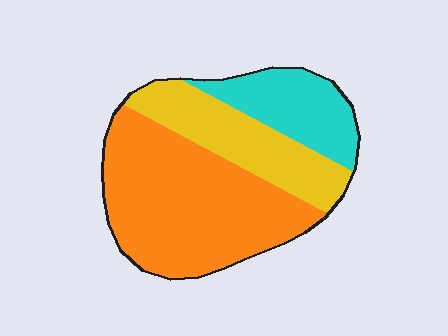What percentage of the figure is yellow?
Yellow covers 26% of the figure.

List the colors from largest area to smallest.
From largest to smallest: orange, yellow, cyan.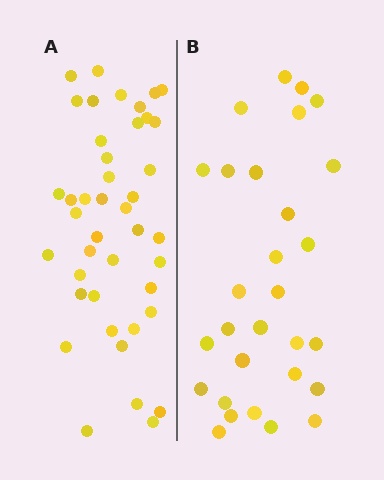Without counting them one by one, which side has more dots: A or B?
Region A (the left region) has more dots.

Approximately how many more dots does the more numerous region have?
Region A has approximately 15 more dots than region B.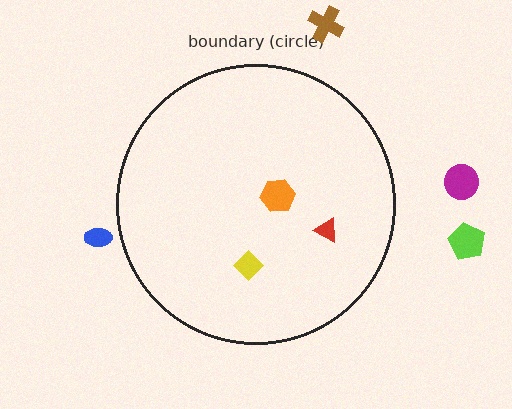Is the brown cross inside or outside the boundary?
Outside.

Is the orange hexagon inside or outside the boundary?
Inside.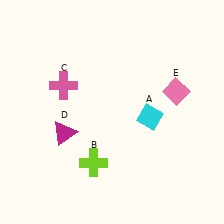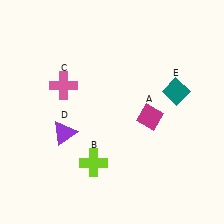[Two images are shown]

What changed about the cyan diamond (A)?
In Image 1, A is cyan. In Image 2, it changed to magenta.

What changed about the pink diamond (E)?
In Image 1, E is pink. In Image 2, it changed to teal.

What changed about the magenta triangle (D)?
In Image 1, D is magenta. In Image 2, it changed to purple.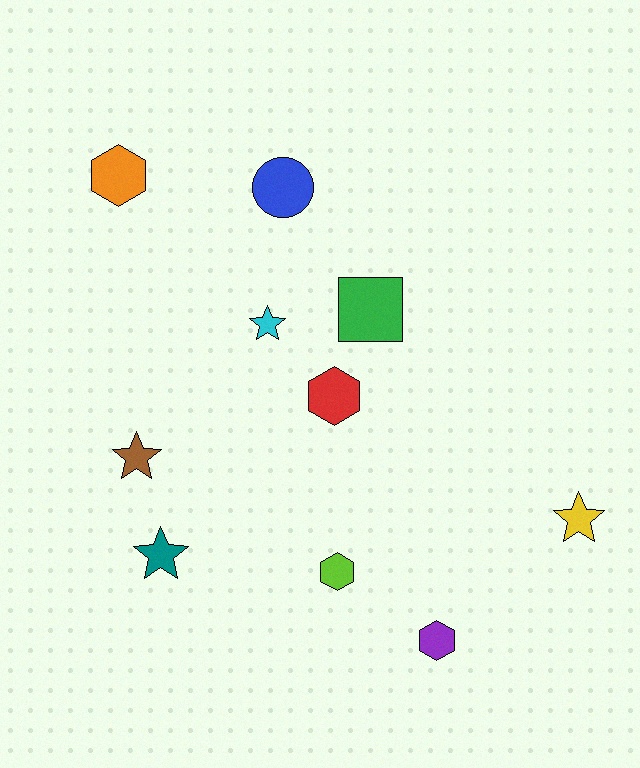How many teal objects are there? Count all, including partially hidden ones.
There is 1 teal object.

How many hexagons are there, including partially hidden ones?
There are 4 hexagons.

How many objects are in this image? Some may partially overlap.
There are 10 objects.